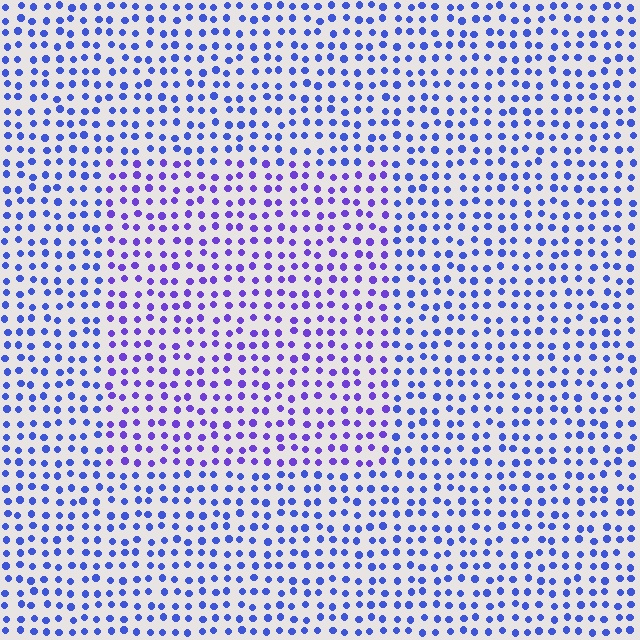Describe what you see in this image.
The image is filled with small blue elements in a uniform arrangement. A rectangle-shaped region is visible where the elements are tinted to a slightly different hue, forming a subtle color boundary.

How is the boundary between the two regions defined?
The boundary is defined purely by a slight shift in hue (about 29 degrees). Spacing, size, and orientation are identical on both sides.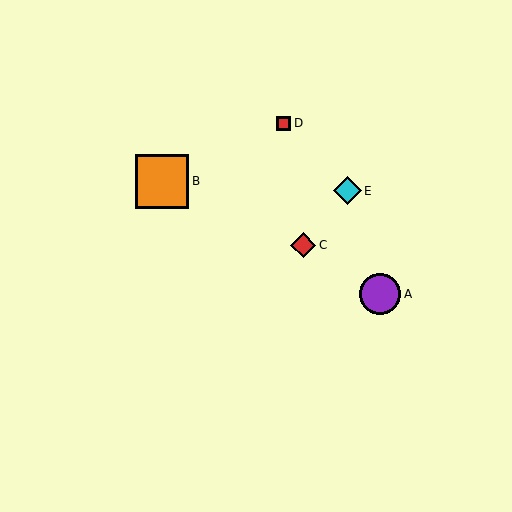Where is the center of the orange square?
The center of the orange square is at (162, 181).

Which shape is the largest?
The orange square (labeled B) is the largest.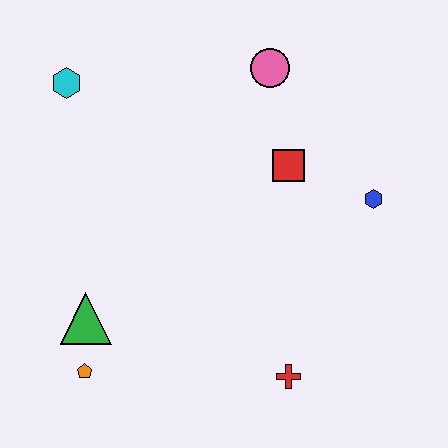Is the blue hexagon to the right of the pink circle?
Yes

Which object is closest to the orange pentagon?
The green triangle is closest to the orange pentagon.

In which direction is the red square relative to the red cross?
The red square is above the red cross.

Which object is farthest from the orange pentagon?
The pink circle is farthest from the orange pentagon.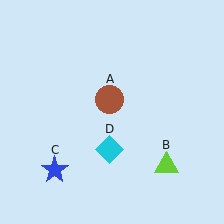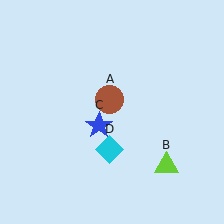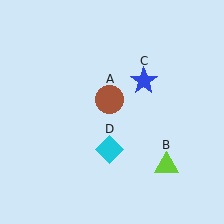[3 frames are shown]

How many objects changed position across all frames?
1 object changed position: blue star (object C).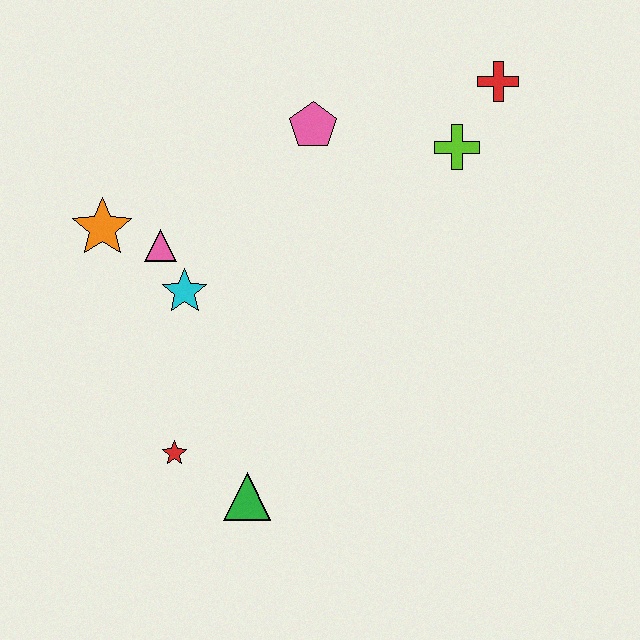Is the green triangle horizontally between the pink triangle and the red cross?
Yes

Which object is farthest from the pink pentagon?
The green triangle is farthest from the pink pentagon.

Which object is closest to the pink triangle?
The cyan star is closest to the pink triangle.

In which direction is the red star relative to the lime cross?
The red star is below the lime cross.